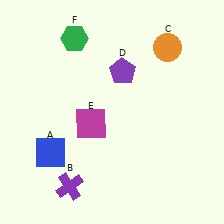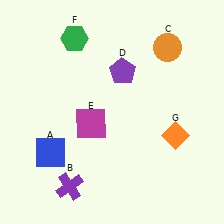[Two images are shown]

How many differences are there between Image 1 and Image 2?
There is 1 difference between the two images.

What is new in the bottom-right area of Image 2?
An orange diamond (G) was added in the bottom-right area of Image 2.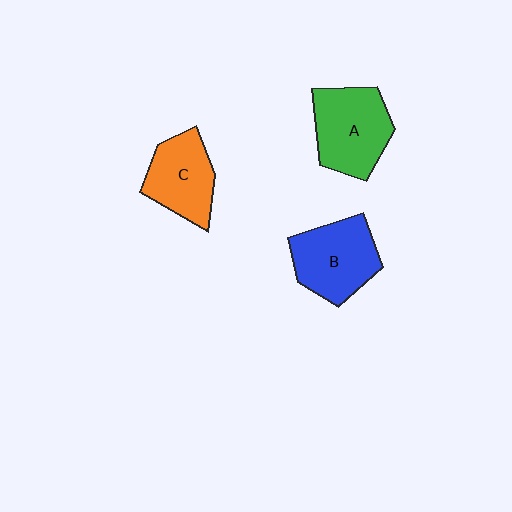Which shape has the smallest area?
Shape C (orange).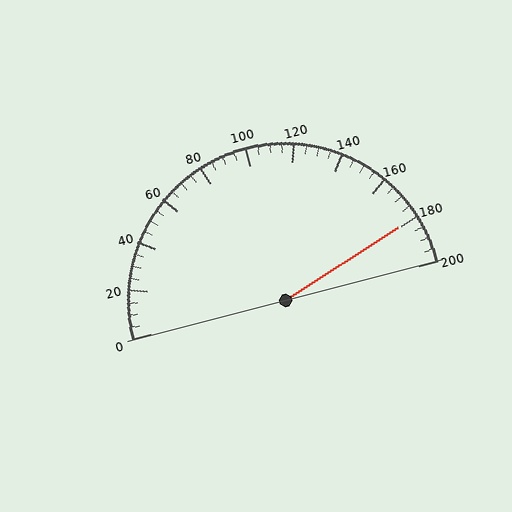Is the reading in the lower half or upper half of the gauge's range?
The reading is in the upper half of the range (0 to 200).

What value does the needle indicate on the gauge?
The needle indicates approximately 180.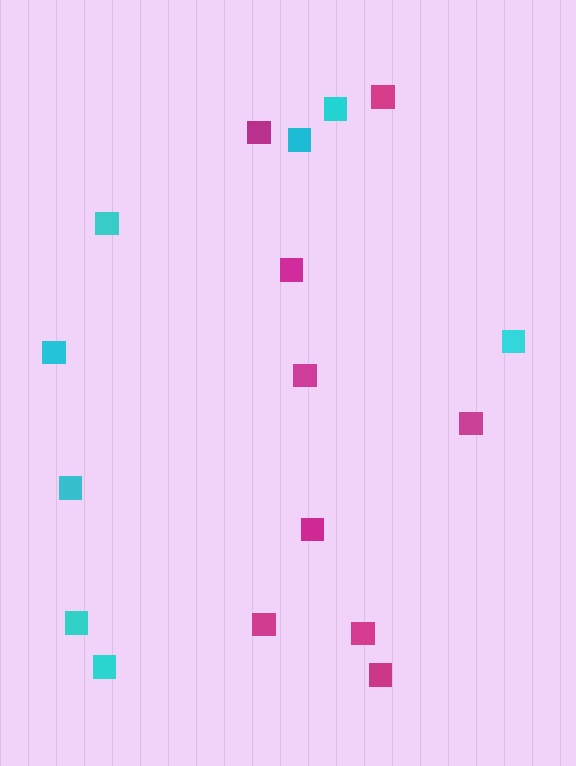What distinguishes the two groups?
There are 2 groups: one group of magenta squares (9) and one group of cyan squares (8).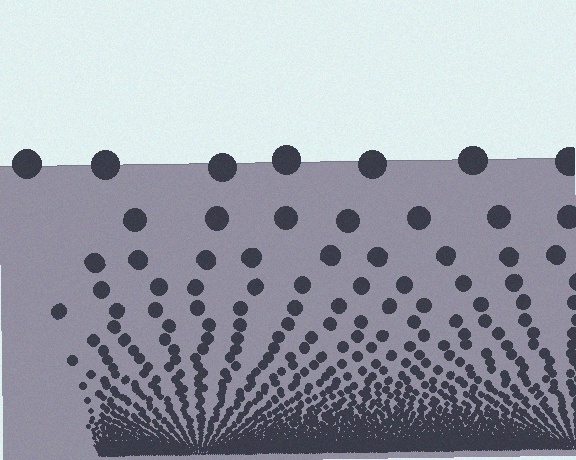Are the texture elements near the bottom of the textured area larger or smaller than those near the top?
Smaller. The gradient is inverted — elements near the bottom are smaller and denser.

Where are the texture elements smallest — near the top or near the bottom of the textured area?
Near the bottom.